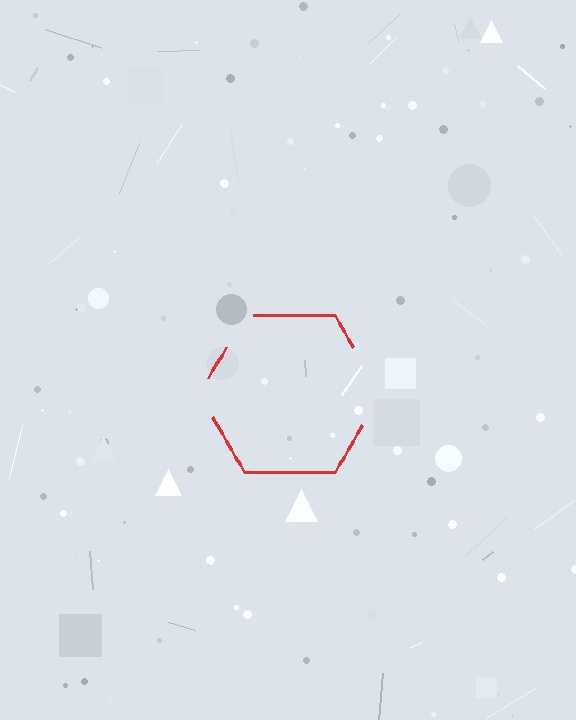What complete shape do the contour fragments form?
The contour fragments form a hexagon.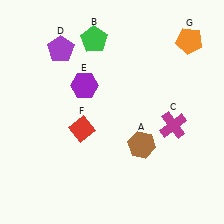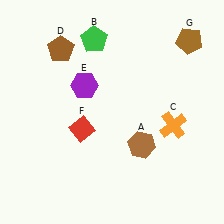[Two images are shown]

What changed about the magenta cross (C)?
In Image 1, C is magenta. In Image 2, it changed to orange.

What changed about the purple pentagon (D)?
In Image 1, D is purple. In Image 2, it changed to brown.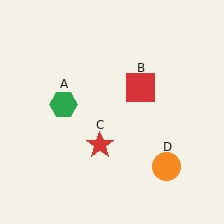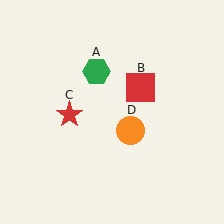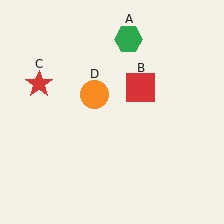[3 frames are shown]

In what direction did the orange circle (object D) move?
The orange circle (object D) moved up and to the left.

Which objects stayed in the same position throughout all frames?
Red square (object B) remained stationary.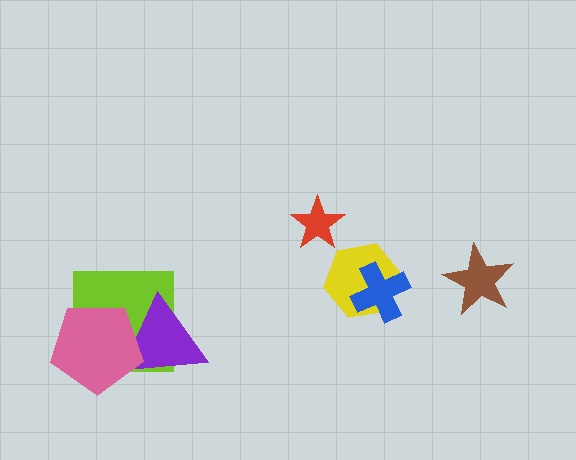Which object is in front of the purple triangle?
The pink pentagon is in front of the purple triangle.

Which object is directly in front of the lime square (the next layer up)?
The purple triangle is directly in front of the lime square.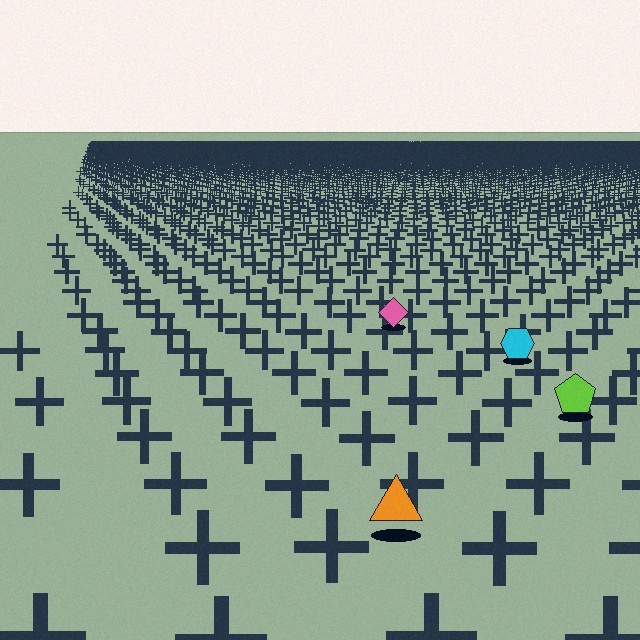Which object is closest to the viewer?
The orange triangle is closest. The texture marks near it are larger and more spread out.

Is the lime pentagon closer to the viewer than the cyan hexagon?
Yes. The lime pentagon is closer — you can tell from the texture gradient: the ground texture is coarser near it.